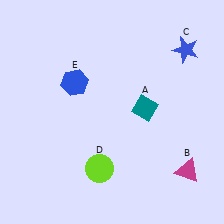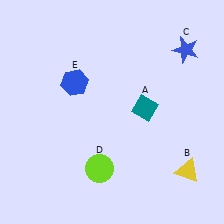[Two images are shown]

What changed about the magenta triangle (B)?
In Image 1, B is magenta. In Image 2, it changed to yellow.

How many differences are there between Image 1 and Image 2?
There is 1 difference between the two images.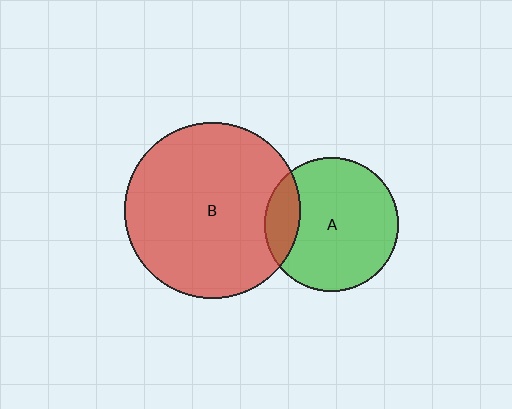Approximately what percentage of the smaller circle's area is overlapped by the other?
Approximately 15%.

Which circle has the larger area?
Circle B (red).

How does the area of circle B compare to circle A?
Approximately 1.7 times.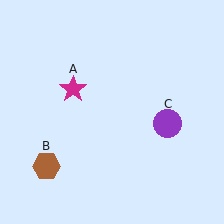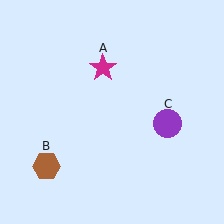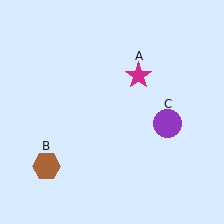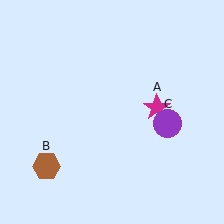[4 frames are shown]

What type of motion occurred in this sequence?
The magenta star (object A) rotated clockwise around the center of the scene.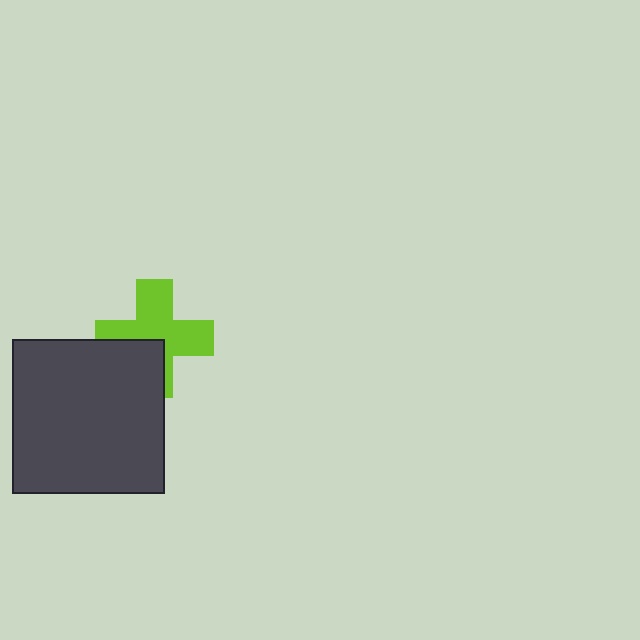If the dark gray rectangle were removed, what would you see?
You would see the complete lime cross.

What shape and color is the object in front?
The object in front is a dark gray rectangle.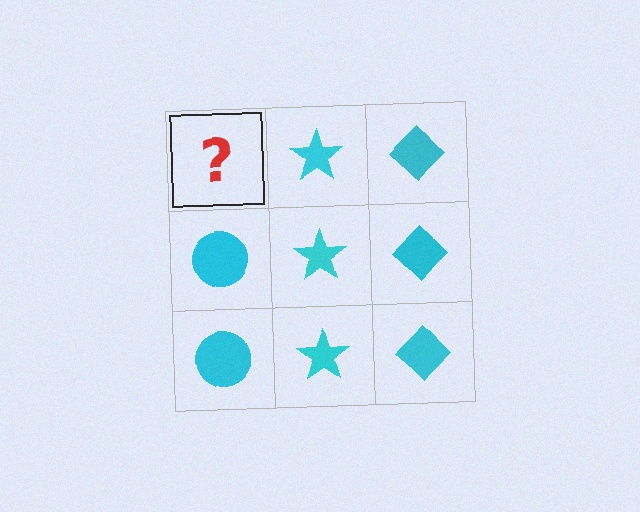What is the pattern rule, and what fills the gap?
The rule is that each column has a consistent shape. The gap should be filled with a cyan circle.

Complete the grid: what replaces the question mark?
The question mark should be replaced with a cyan circle.